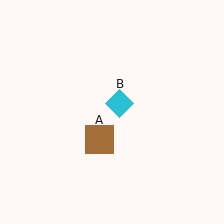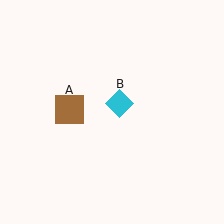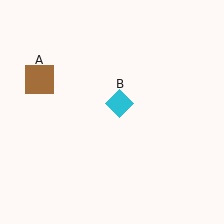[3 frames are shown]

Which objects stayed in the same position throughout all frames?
Cyan diamond (object B) remained stationary.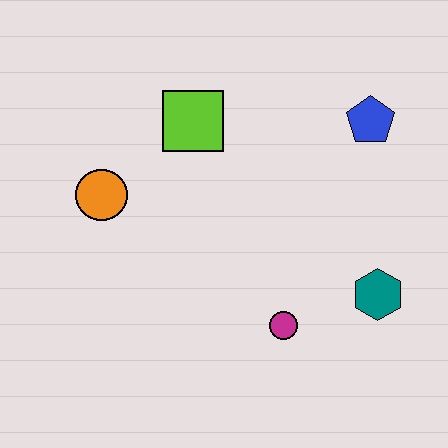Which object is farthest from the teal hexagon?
The orange circle is farthest from the teal hexagon.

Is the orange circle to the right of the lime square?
No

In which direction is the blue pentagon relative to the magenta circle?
The blue pentagon is above the magenta circle.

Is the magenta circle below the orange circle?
Yes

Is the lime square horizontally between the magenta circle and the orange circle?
Yes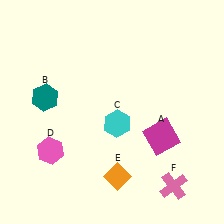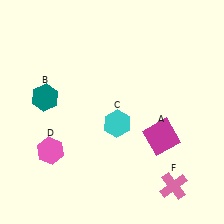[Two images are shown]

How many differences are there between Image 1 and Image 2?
There is 1 difference between the two images.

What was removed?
The orange diamond (E) was removed in Image 2.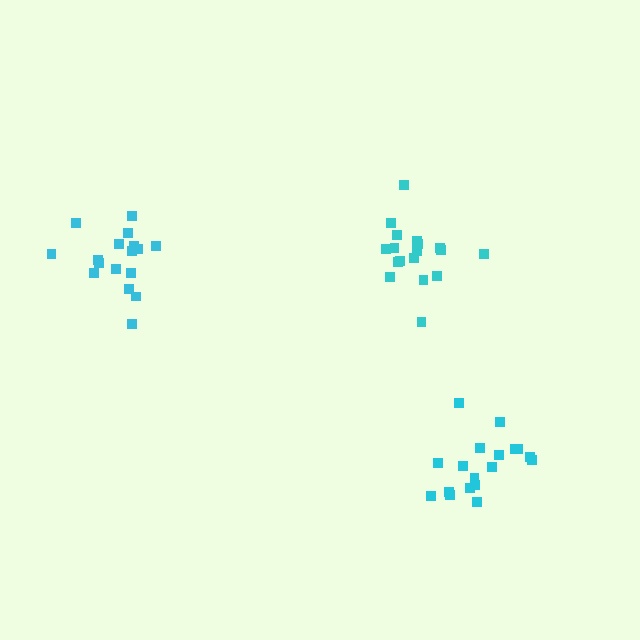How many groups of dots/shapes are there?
There are 3 groups.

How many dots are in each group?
Group 1: 18 dots, Group 2: 18 dots, Group 3: 17 dots (53 total).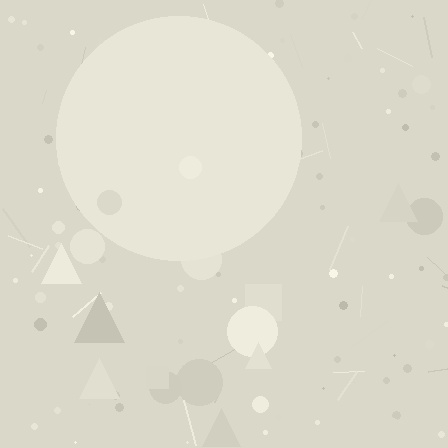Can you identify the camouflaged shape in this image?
The camouflaged shape is a circle.